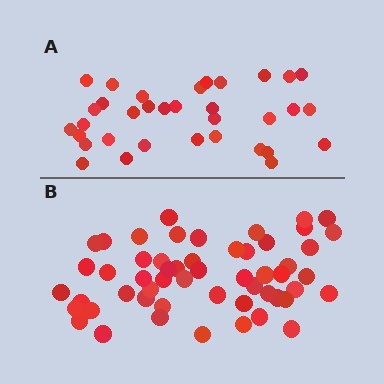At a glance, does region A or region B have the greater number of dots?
Region B (the bottom region) has more dots.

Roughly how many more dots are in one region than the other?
Region B has approximately 20 more dots than region A.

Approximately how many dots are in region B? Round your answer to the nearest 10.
About 50 dots. (The exact count is 54, which rounds to 50.)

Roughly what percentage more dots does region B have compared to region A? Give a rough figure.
About 60% more.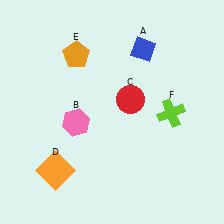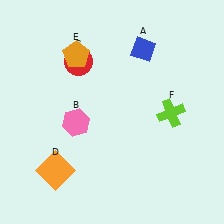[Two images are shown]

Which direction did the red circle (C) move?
The red circle (C) moved left.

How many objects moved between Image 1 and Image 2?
1 object moved between the two images.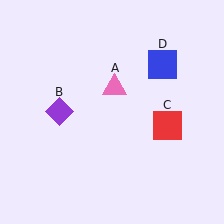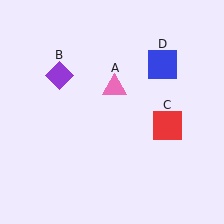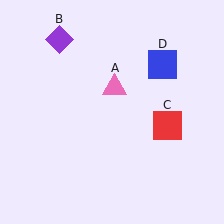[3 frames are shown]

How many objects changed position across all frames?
1 object changed position: purple diamond (object B).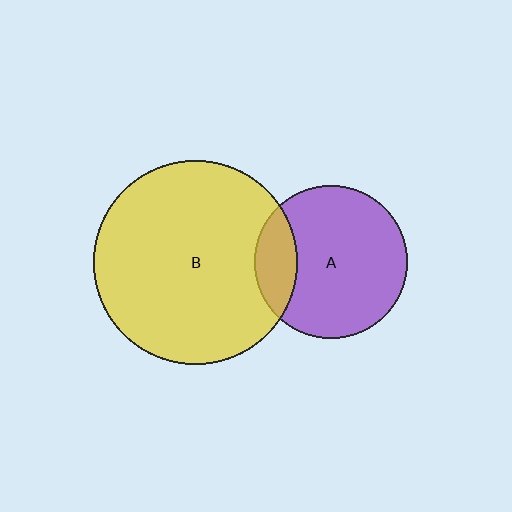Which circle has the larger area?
Circle B (yellow).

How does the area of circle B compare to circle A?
Approximately 1.8 times.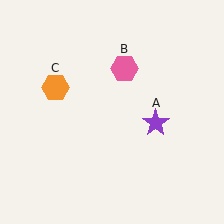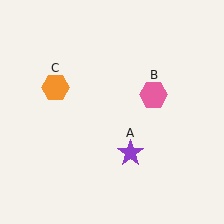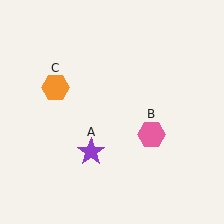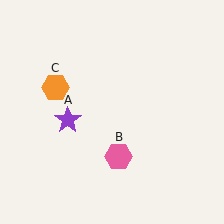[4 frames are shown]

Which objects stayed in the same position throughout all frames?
Orange hexagon (object C) remained stationary.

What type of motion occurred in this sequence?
The purple star (object A), pink hexagon (object B) rotated clockwise around the center of the scene.